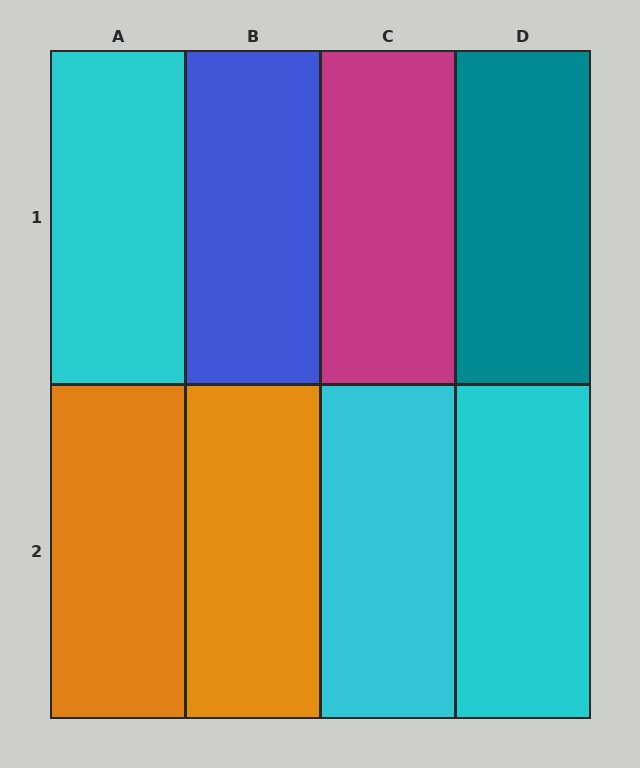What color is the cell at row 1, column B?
Blue.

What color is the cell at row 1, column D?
Teal.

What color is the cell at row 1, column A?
Cyan.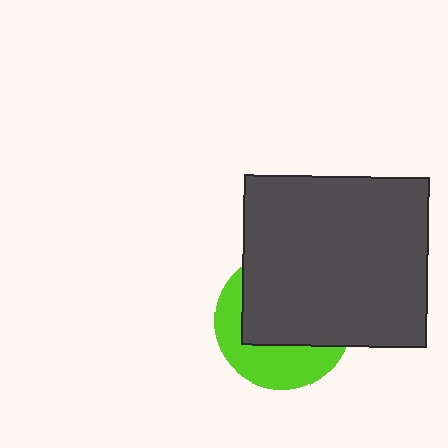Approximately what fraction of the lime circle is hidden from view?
Roughly 61% of the lime circle is hidden behind the dark gray rectangle.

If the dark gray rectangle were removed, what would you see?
You would see the complete lime circle.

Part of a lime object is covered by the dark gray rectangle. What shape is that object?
It is a circle.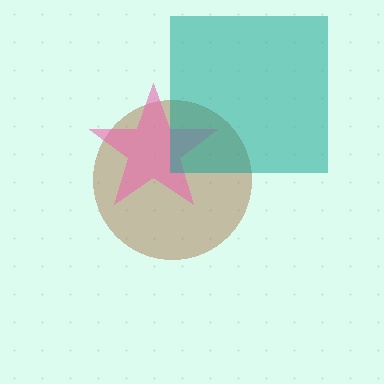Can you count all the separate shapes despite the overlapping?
Yes, there are 3 separate shapes.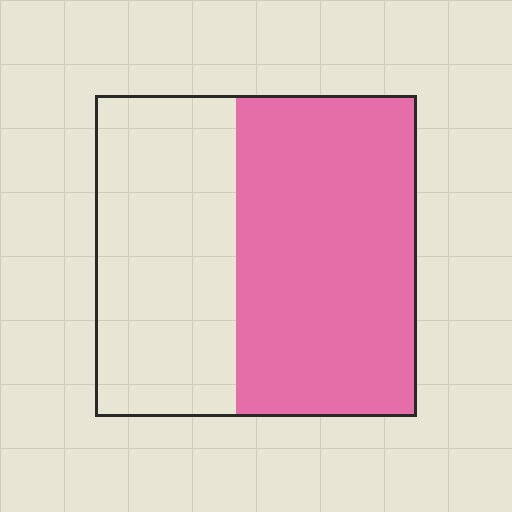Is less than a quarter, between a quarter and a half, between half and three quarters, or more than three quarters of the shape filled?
Between half and three quarters.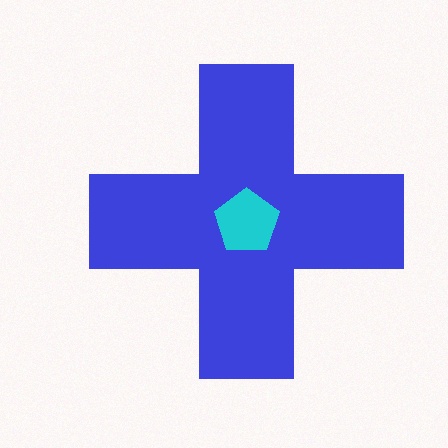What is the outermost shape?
The blue cross.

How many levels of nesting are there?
2.